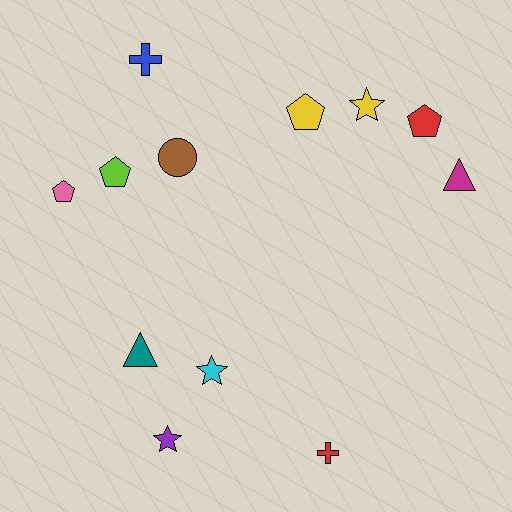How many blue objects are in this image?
There is 1 blue object.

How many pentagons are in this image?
There are 4 pentagons.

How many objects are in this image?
There are 12 objects.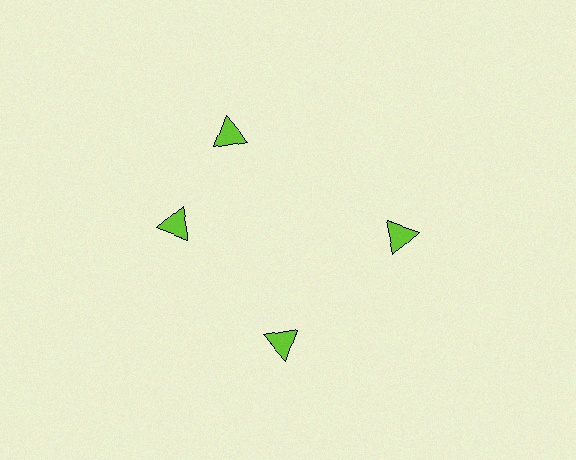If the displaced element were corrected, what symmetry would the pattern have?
It would have 4-fold rotational symmetry — the pattern would map onto itself every 90 degrees.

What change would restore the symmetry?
The symmetry would be restored by rotating it back into even spacing with its neighbors so that all 4 triangles sit at equal angles and equal distance from the center.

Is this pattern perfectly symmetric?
No. The 4 lime triangles are arranged in a ring, but one element near the 12 o'clock position is rotated out of alignment along the ring, breaking the 4-fold rotational symmetry.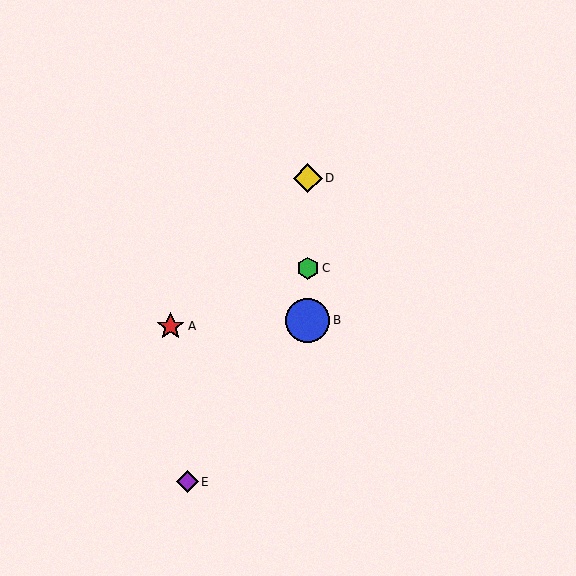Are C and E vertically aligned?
No, C is at x≈308 and E is at x≈187.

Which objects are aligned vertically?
Objects B, C, D are aligned vertically.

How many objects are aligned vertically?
3 objects (B, C, D) are aligned vertically.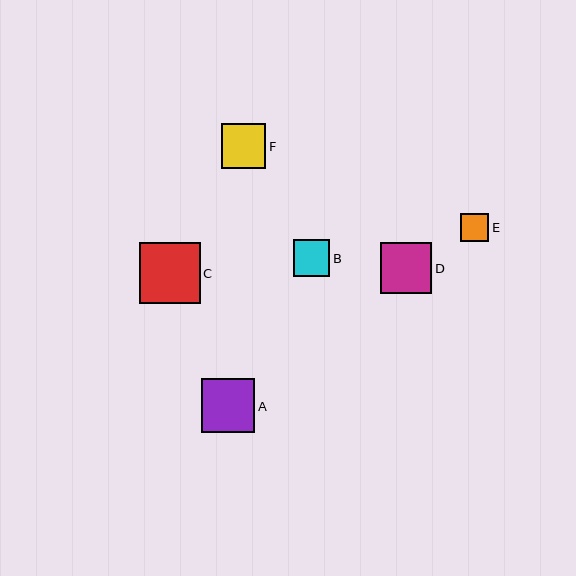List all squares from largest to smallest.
From largest to smallest: C, A, D, F, B, E.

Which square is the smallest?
Square E is the smallest with a size of approximately 29 pixels.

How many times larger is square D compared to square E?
Square D is approximately 1.8 times the size of square E.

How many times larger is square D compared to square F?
Square D is approximately 1.2 times the size of square F.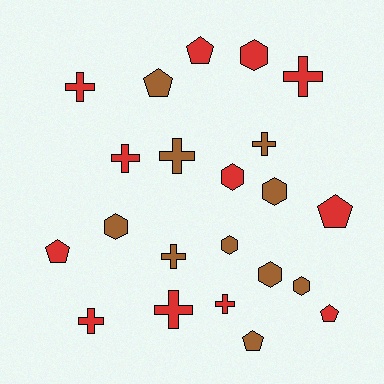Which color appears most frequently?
Red, with 12 objects.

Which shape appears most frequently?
Cross, with 9 objects.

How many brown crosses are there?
There are 3 brown crosses.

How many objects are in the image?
There are 22 objects.